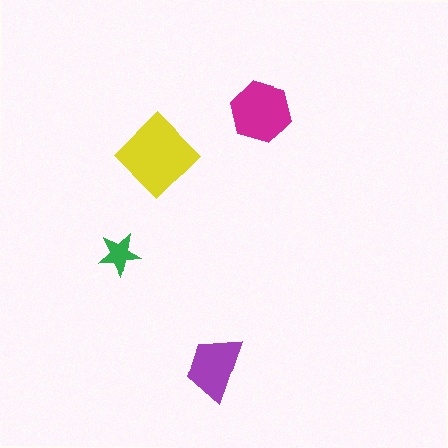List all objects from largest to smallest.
The yellow diamond, the magenta hexagon, the purple trapezoid, the green star.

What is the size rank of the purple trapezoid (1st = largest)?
3rd.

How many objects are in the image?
There are 4 objects in the image.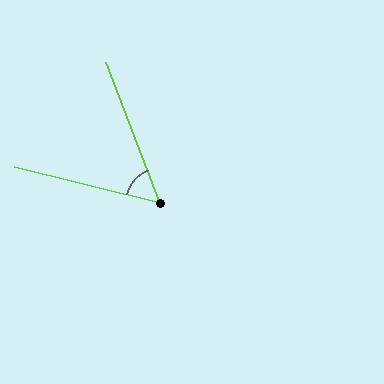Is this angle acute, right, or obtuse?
It is acute.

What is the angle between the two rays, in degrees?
Approximately 55 degrees.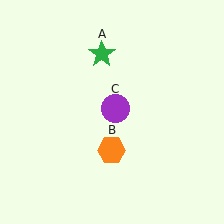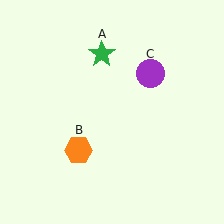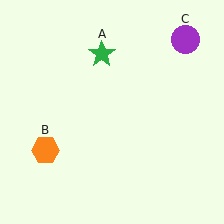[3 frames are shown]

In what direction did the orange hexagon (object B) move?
The orange hexagon (object B) moved left.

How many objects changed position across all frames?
2 objects changed position: orange hexagon (object B), purple circle (object C).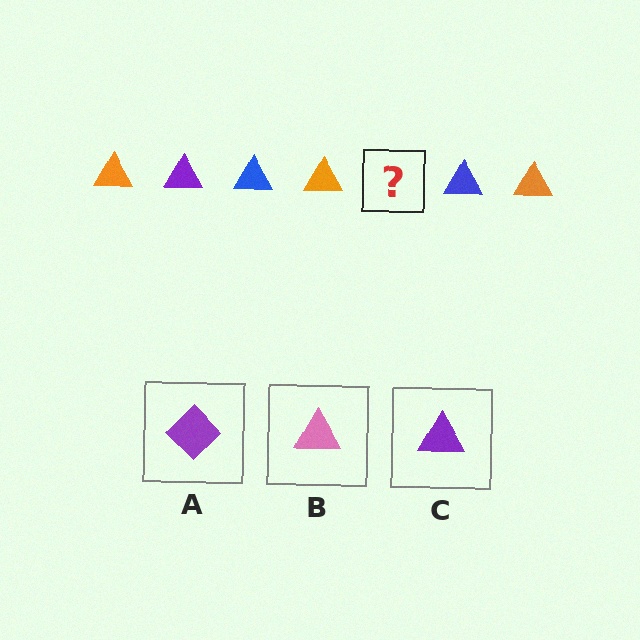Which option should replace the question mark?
Option C.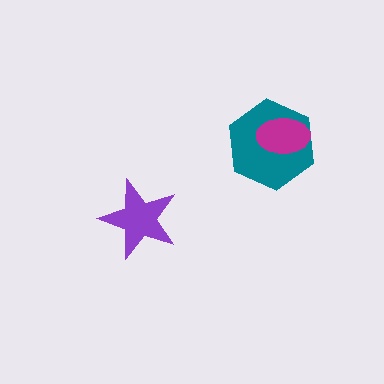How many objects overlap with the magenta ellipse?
1 object overlaps with the magenta ellipse.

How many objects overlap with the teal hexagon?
1 object overlaps with the teal hexagon.